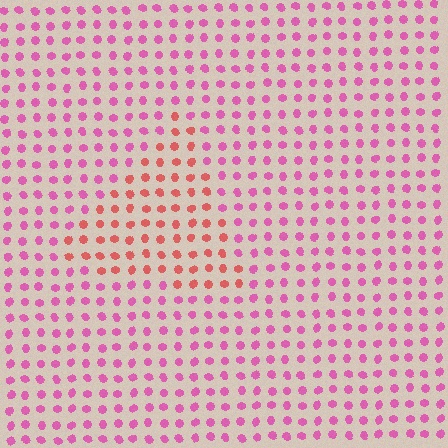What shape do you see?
I see a triangle.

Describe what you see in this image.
The image is filled with small pink elements in a uniform arrangement. A triangle-shaped region is visible where the elements are tinted to a slightly different hue, forming a subtle color boundary.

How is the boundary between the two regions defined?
The boundary is defined purely by a slight shift in hue (about 38 degrees). Spacing, size, and orientation are identical on both sides.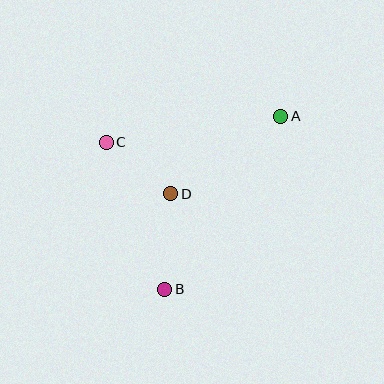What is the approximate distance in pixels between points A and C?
The distance between A and C is approximately 176 pixels.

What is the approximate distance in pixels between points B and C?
The distance between B and C is approximately 158 pixels.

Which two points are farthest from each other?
Points A and B are farthest from each other.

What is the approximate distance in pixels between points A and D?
The distance between A and D is approximately 134 pixels.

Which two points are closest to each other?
Points C and D are closest to each other.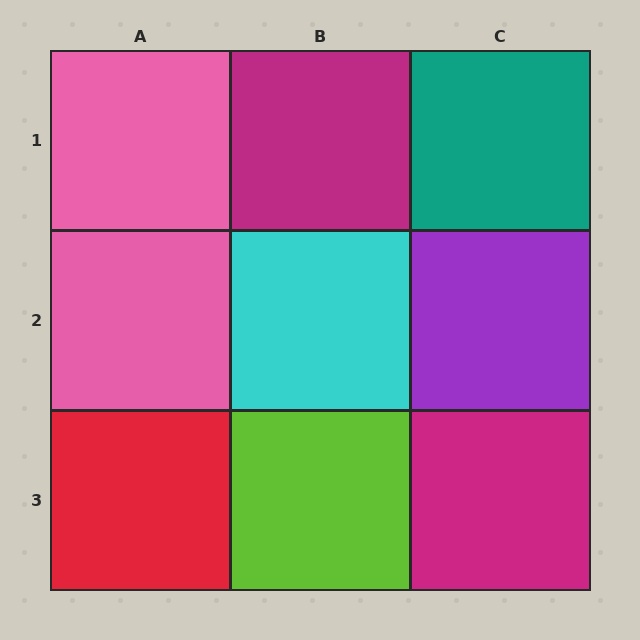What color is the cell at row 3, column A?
Red.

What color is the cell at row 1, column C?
Teal.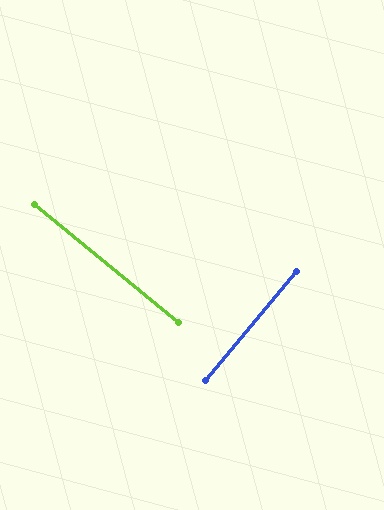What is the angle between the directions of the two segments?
Approximately 89 degrees.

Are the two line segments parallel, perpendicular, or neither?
Perpendicular — they meet at approximately 89°.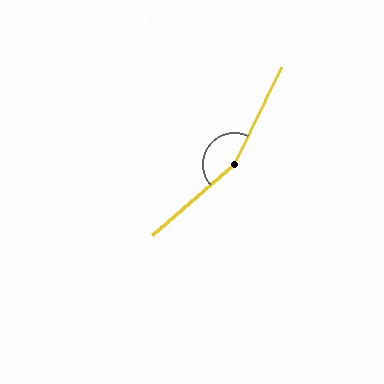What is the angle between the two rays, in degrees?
Approximately 156 degrees.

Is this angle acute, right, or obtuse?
It is obtuse.